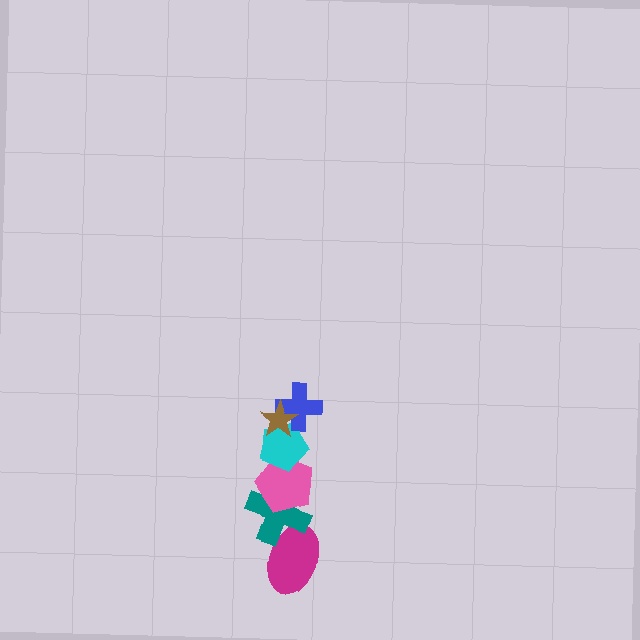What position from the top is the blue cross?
The blue cross is 2nd from the top.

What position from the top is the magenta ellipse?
The magenta ellipse is 6th from the top.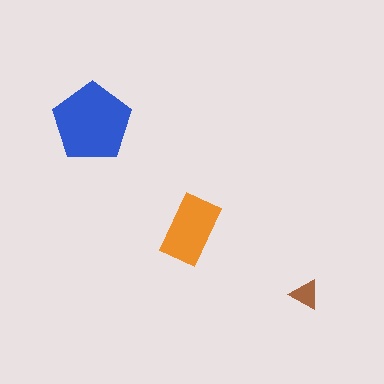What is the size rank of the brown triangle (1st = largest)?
3rd.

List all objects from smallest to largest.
The brown triangle, the orange rectangle, the blue pentagon.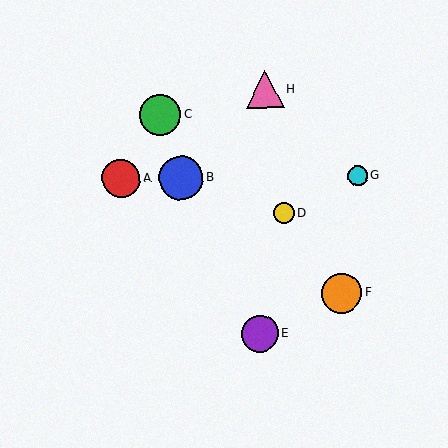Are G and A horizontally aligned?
Yes, both are at y≈176.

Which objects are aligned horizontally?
Objects A, B, G are aligned horizontally.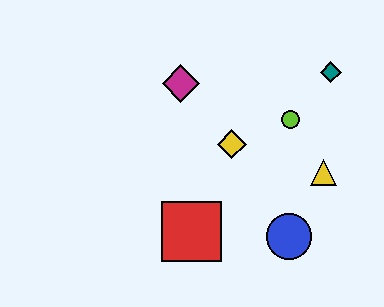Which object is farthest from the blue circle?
The magenta diamond is farthest from the blue circle.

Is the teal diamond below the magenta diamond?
No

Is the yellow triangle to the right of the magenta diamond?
Yes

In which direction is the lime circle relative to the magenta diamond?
The lime circle is to the right of the magenta diamond.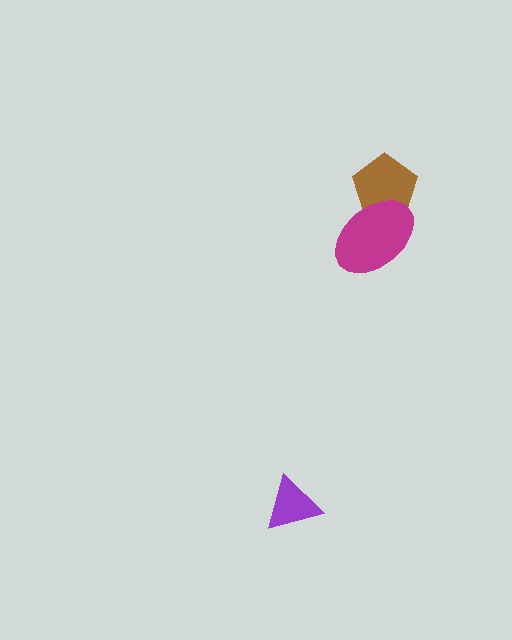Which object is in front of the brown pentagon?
The magenta ellipse is in front of the brown pentagon.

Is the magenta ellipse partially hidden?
No, no other shape covers it.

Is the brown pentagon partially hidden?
Yes, it is partially covered by another shape.